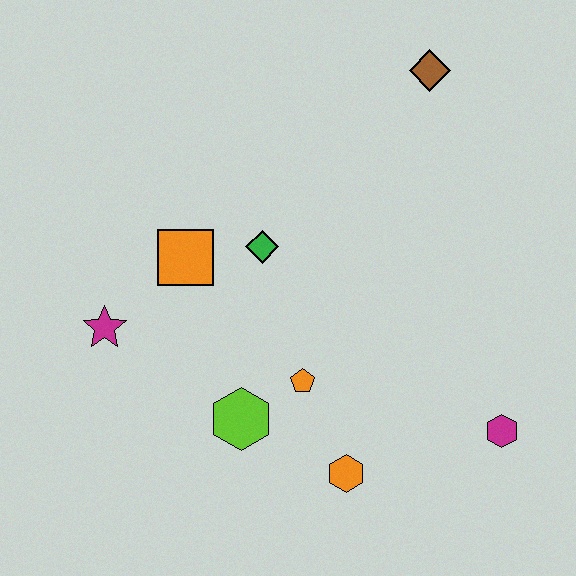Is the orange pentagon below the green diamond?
Yes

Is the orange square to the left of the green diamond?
Yes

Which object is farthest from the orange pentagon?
The brown diamond is farthest from the orange pentagon.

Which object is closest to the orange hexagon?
The orange pentagon is closest to the orange hexagon.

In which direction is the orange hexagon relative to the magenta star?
The orange hexagon is to the right of the magenta star.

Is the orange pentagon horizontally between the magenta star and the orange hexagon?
Yes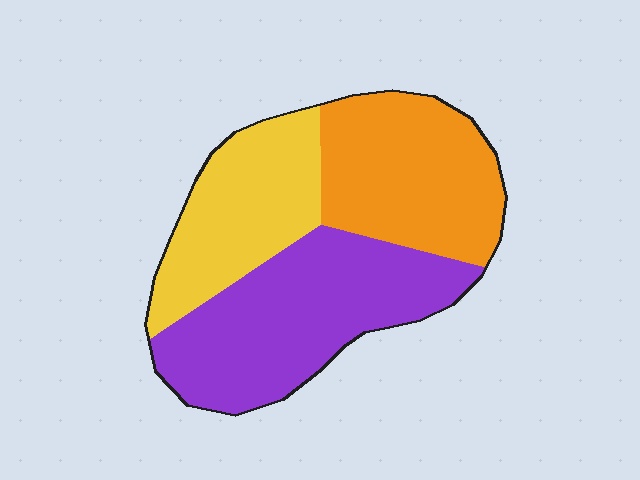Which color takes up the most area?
Purple, at roughly 40%.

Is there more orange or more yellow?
Orange.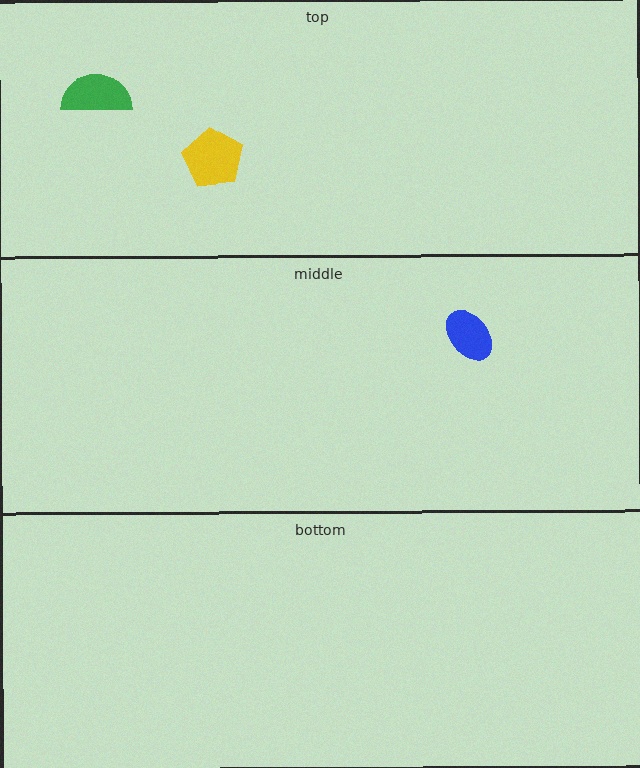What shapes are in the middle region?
The blue ellipse.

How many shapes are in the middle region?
1.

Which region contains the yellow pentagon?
The top region.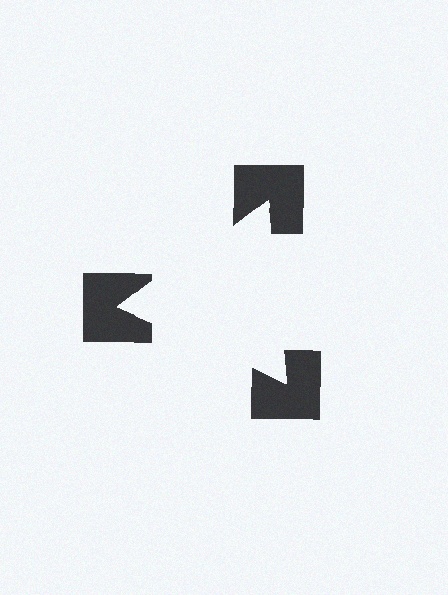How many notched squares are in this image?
There are 3 — one at each vertex of the illusory triangle.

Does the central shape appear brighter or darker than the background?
It typically appears slightly brighter than the background, even though no actual brightness change is drawn.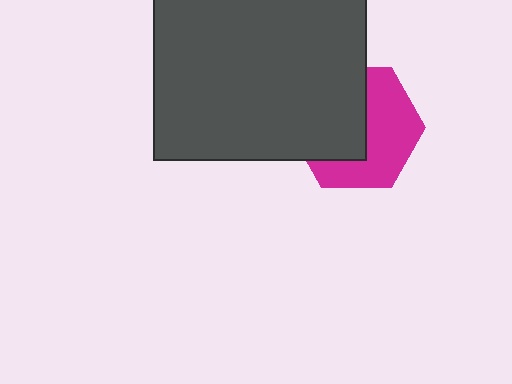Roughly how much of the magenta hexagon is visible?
About half of it is visible (roughly 51%).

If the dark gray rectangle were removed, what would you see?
You would see the complete magenta hexagon.